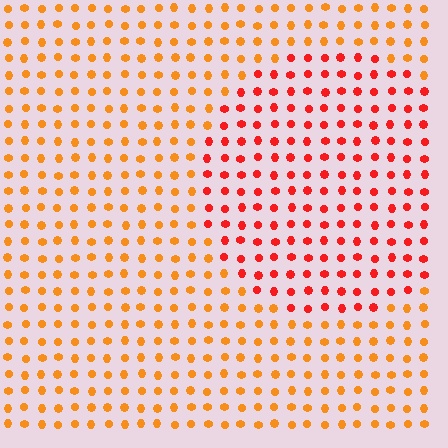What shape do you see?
I see a circle.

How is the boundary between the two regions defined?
The boundary is defined purely by a slight shift in hue (about 33 degrees). Spacing, size, and orientation are identical on both sides.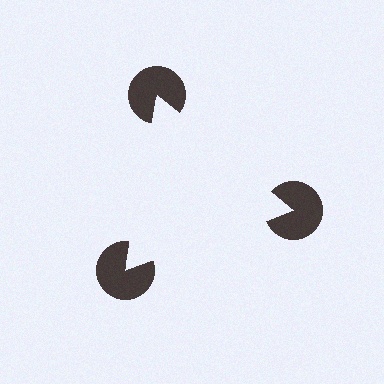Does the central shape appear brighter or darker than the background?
It typically appears slightly brighter than the background, even though no actual brightness change is drawn.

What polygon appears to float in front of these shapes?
An illusory triangle — its edges are inferred from the aligned wedge cuts in the pac-man discs, not physically drawn.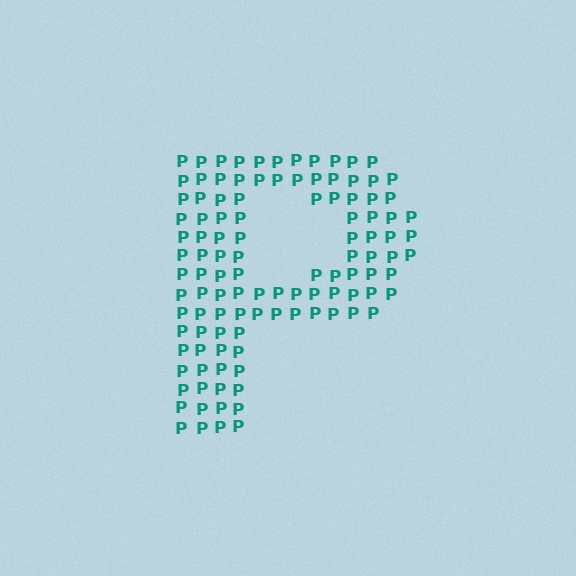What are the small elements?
The small elements are letter P's.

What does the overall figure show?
The overall figure shows the letter P.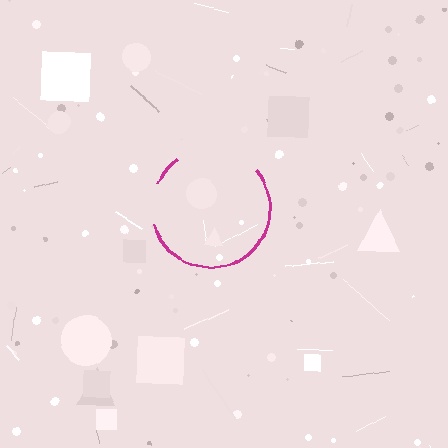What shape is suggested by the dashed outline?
The dashed outline suggests a circle.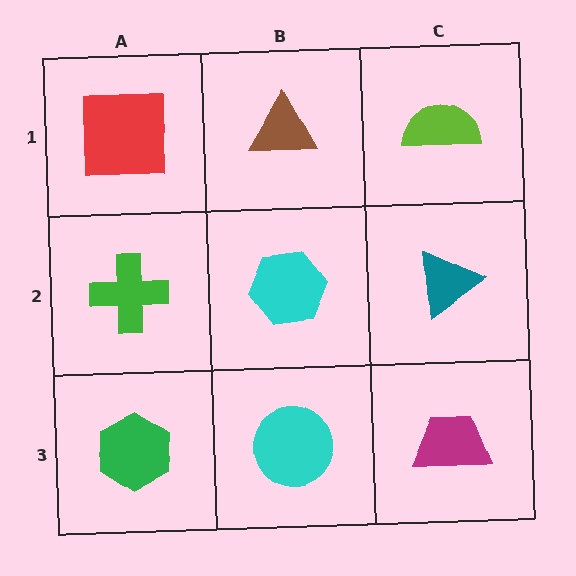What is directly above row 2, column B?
A brown triangle.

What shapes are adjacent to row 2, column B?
A brown triangle (row 1, column B), a cyan circle (row 3, column B), a green cross (row 2, column A), a teal triangle (row 2, column C).